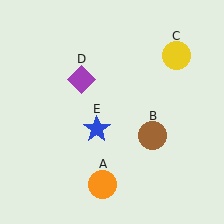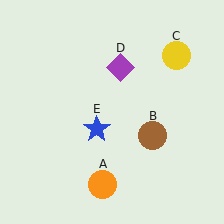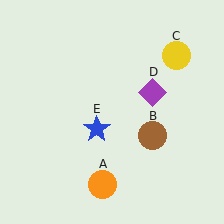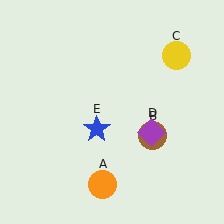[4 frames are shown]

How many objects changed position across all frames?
1 object changed position: purple diamond (object D).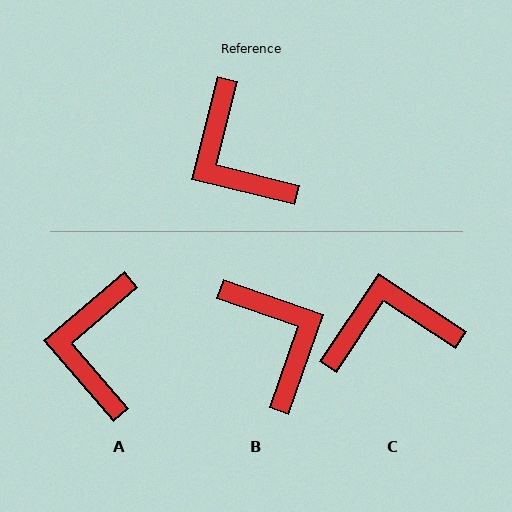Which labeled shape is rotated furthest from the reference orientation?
B, about 175 degrees away.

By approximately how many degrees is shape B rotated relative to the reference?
Approximately 175 degrees counter-clockwise.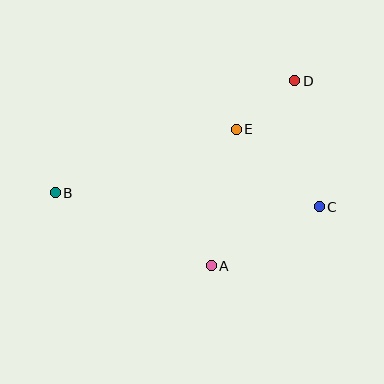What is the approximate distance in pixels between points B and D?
The distance between B and D is approximately 264 pixels.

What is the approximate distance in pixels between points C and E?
The distance between C and E is approximately 114 pixels.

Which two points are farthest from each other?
Points B and C are farthest from each other.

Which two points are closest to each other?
Points D and E are closest to each other.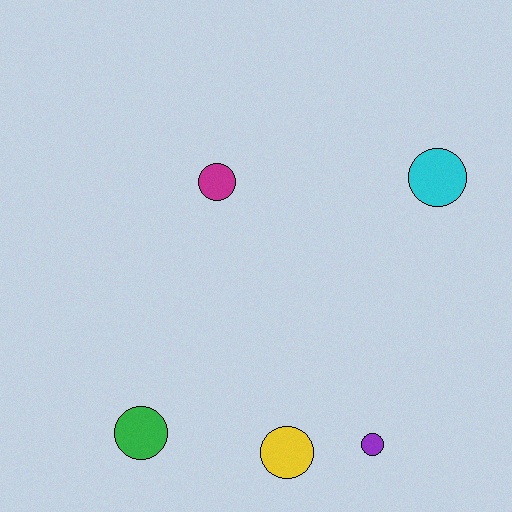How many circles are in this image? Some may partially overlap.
There are 5 circles.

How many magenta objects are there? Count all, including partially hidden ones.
There is 1 magenta object.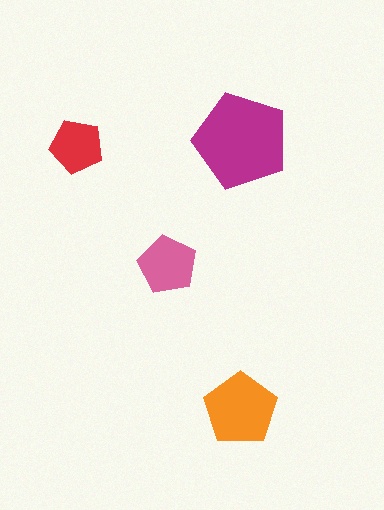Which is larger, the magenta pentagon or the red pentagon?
The magenta one.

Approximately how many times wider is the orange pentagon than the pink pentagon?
About 1.5 times wider.